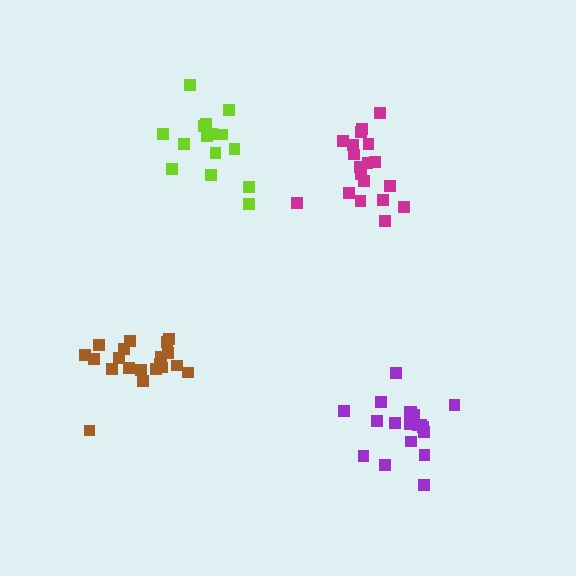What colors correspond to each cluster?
The clusters are colored: purple, magenta, lime, brown.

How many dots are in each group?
Group 1: 19 dots, Group 2: 19 dots, Group 3: 15 dots, Group 4: 20 dots (73 total).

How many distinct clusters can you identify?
There are 4 distinct clusters.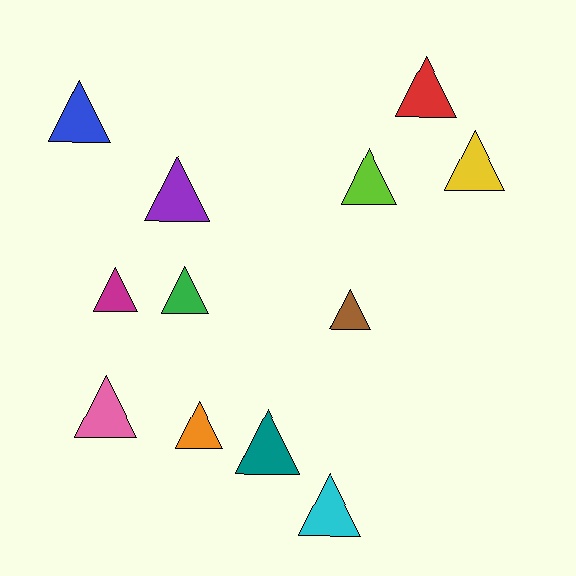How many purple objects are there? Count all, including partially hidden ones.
There is 1 purple object.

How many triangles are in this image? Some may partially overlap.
There are 12 triangles.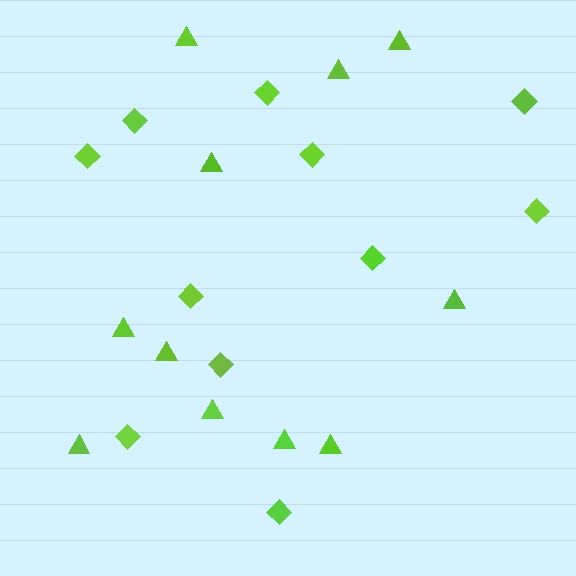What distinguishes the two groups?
There are 2 groups: one group of triangles (11) and one group of diamonds (11).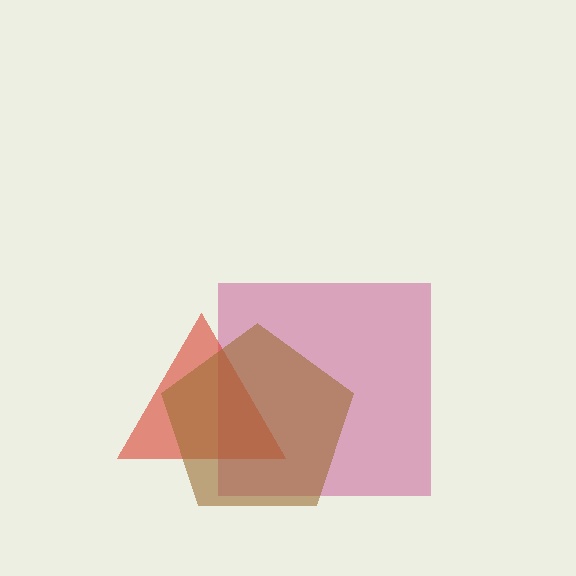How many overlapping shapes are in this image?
There are 3 overlapping shapes in the image.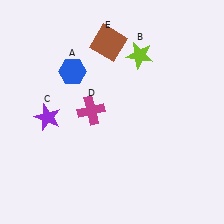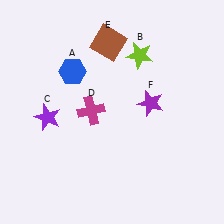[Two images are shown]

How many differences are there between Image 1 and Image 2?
There is 1 difference between the two images.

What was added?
A purple star (F) was added in Image 2.